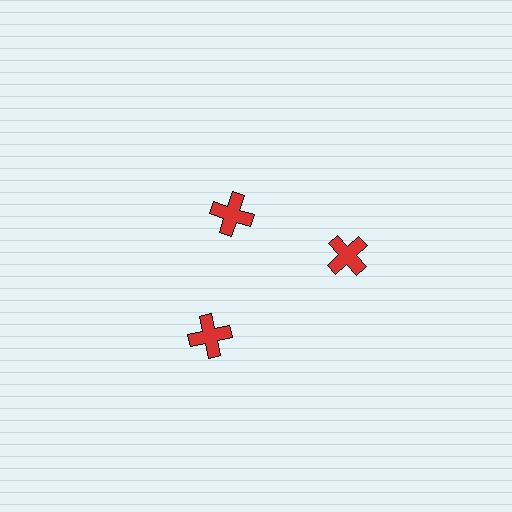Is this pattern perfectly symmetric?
No. The 3 red crosses are arranged in a ring, but one element near the 11 o'clock position is pulled inward toward the center, breaking the 3-fold rotational symmetry.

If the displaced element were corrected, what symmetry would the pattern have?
It would have 3-fold rotational symmetry — the pattern would map onto itself every 120 degrees.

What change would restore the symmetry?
The symmetry would be restored by moving it outward, back onto the ring so that all 3 crosses sit at equal angles and equal distance from the center.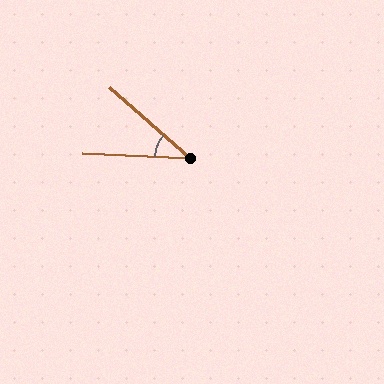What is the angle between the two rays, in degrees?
Approximately 38 degrees.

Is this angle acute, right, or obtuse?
It is acute.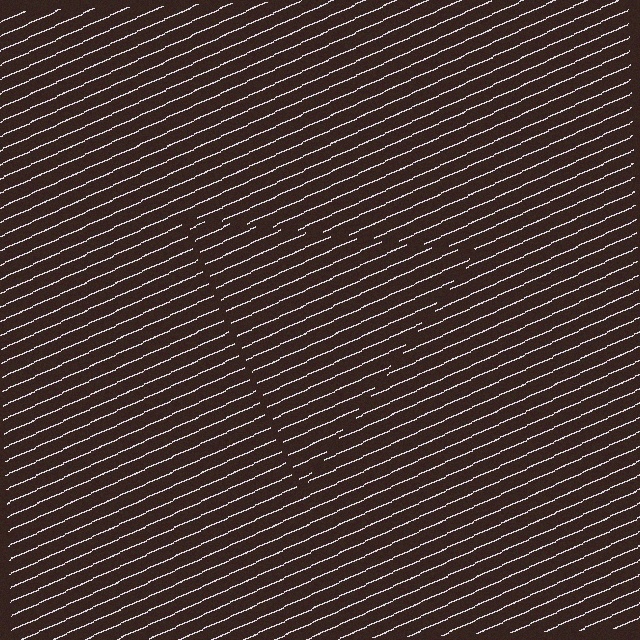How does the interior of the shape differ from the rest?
The interior of the shape contains the same grating, shifted by half a period — the contour is defined by the phase discontinuity where line-ends from the inner and outer gratings abut.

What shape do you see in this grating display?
An illusory triangle. The interior of the shape contains the same grating, shifted by half a period — the contour is defined by the phase discontinuity where line-ends from the inner and outer gratings abut.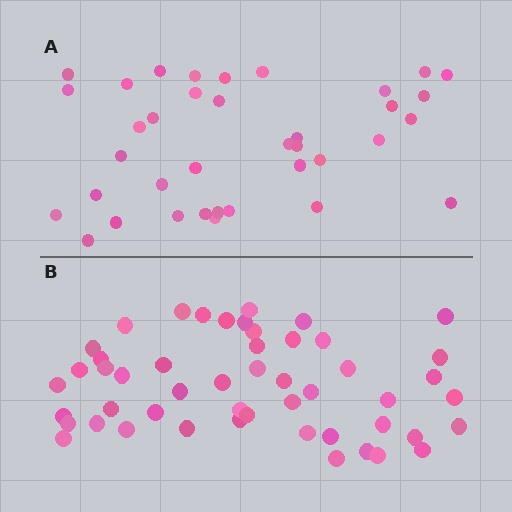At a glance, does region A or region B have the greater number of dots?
Region B (the bottom region) has more dots.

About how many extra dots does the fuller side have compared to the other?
Region B has approximately 15 more dots than region A.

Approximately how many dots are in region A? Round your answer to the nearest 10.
About 40 dots. (The exact count is 37, which rounds to 40.)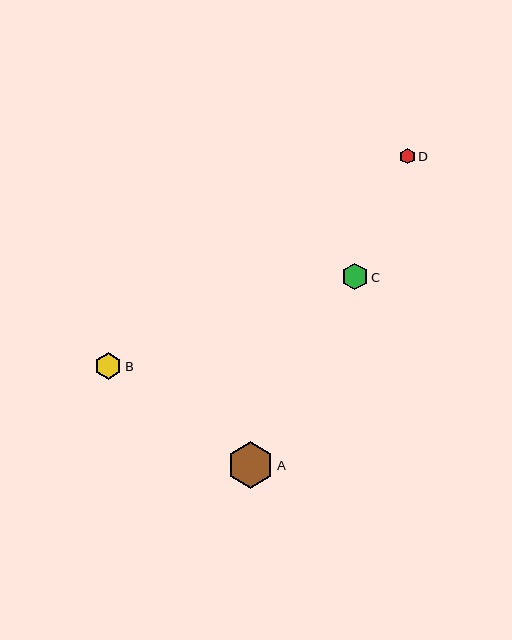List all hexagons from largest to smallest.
From largest to smallest: A, B, C, D.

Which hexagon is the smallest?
Hexagon D is the smallest with a size of approximately 15 pixels.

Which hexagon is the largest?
Hexagon A is the largest with a size of approximately 47 pixels.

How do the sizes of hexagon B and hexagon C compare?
Hexagon B and hexagon C are approximately the same size.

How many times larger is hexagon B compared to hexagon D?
Hexagon B is approximately 1.7 times the size of hexagon D.